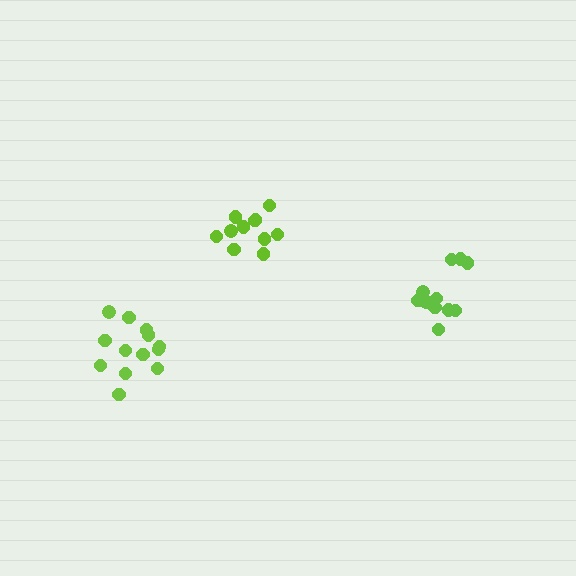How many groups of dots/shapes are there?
There are 3 groups.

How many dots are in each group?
Group 1: 12 dots, Group 2: 13 dots, Group 3: 11 dots (36 total).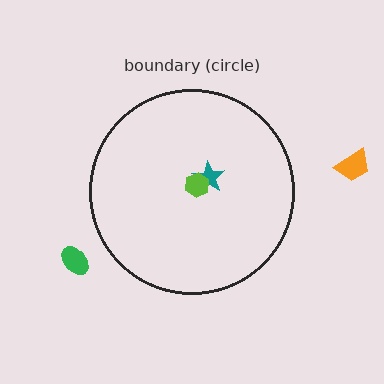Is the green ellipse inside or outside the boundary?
Outside.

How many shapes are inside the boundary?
2 inside, 2 outside.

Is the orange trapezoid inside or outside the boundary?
Outside.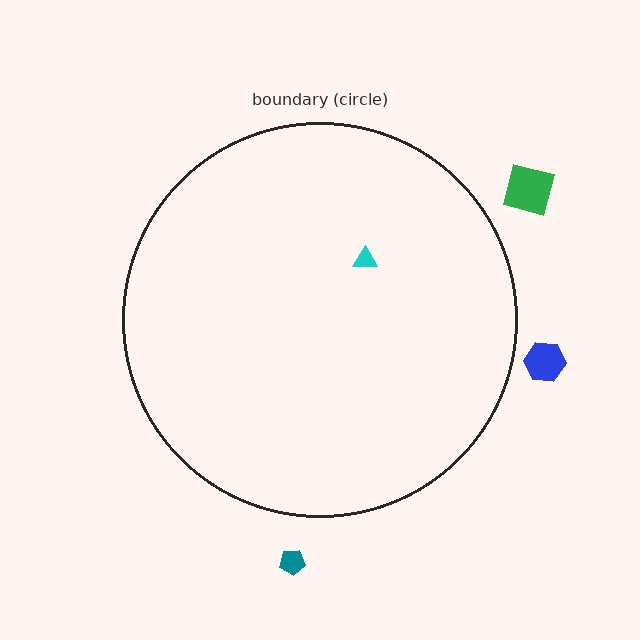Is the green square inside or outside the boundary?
Outside.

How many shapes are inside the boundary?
1 inside, 3 outside.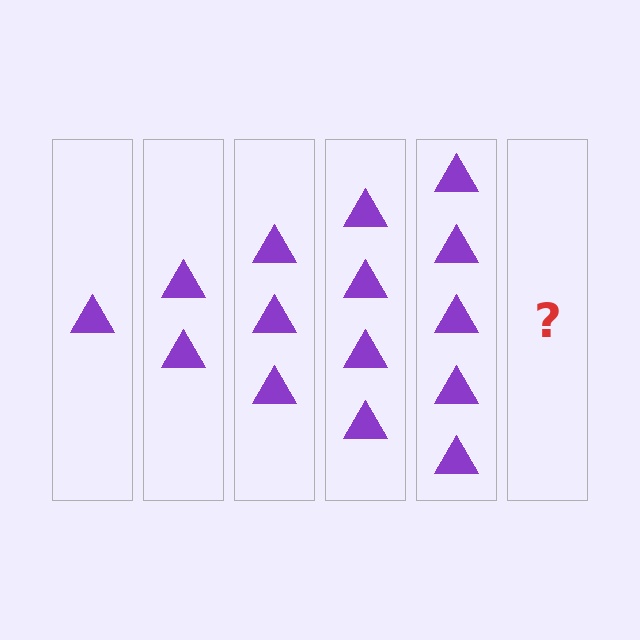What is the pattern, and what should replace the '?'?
The pattern is that each step adds one more triangle. The '?' should be 6 triangles.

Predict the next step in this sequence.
The next step is 6 triangles.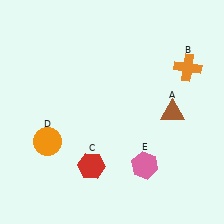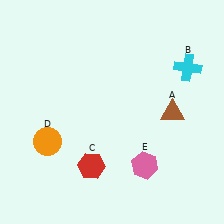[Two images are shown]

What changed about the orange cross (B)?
In Image 1, B is orange. In Image 2, it changed to cyan.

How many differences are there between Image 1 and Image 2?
There is 1 difference between the two images.